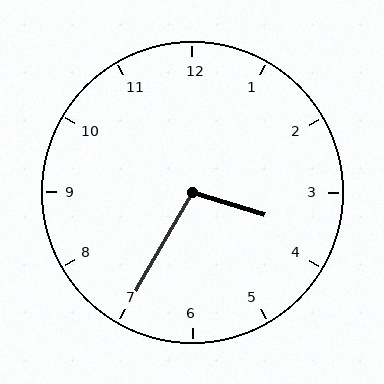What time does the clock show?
3:35.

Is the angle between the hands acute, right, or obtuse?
It is obtuse.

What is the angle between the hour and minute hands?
Approximately 102 degrees.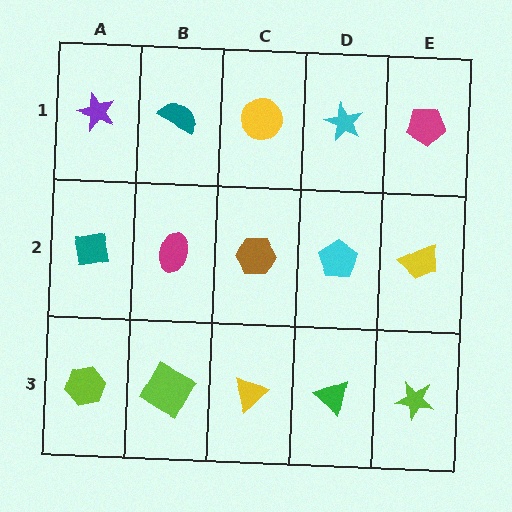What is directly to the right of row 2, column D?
A yellow trapezoid.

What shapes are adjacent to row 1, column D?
A cyan pentagon (row 2, column D), a yellow circle (row 1, column C), a magenta pentagon (row 1, column E).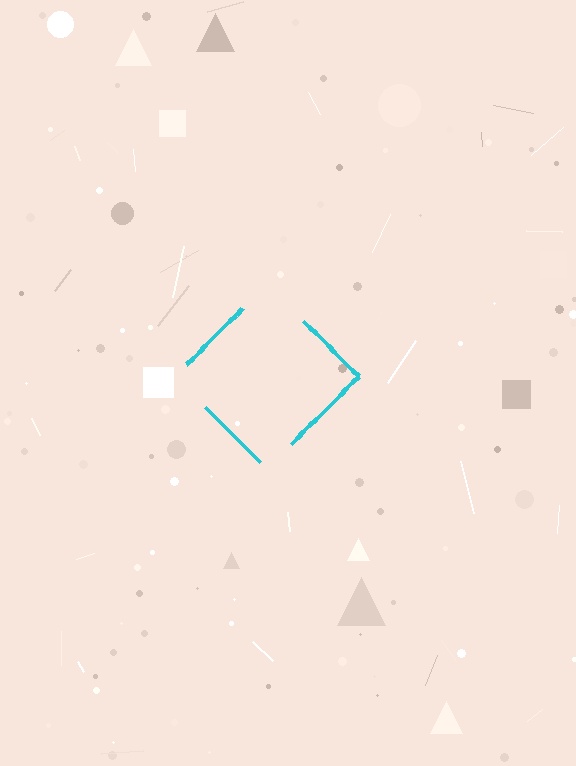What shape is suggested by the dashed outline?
The dashed outline suggests a diamond.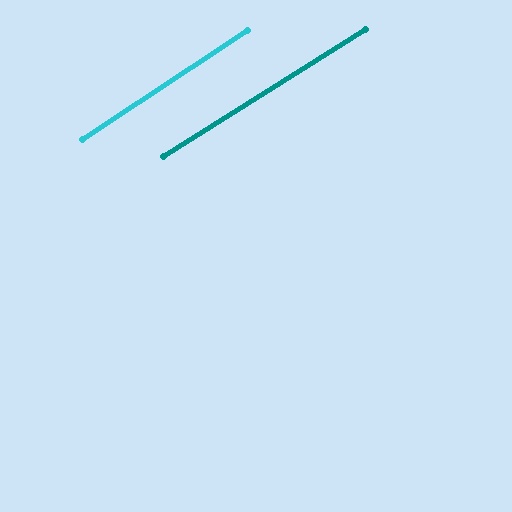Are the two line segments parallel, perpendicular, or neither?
Parallel — their directions differ by only 1.3°.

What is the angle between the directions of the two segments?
Approximately 1 degree.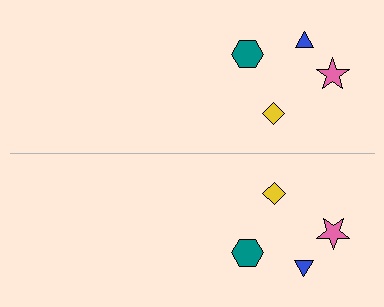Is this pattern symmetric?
Yes, this pattern has bilateral (reflection) symmetry.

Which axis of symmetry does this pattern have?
The pattern has a horizontal axis of symmetry running through the center of the image.